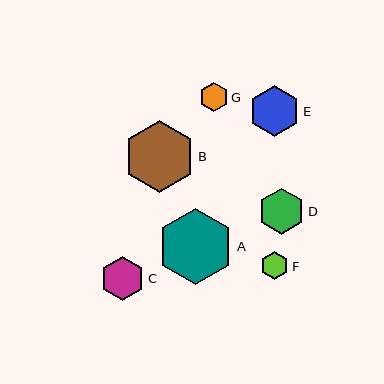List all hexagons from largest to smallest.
From largest to smallest: A, B, E, D, C, G, F.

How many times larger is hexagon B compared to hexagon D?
Hexagon B is approximately 1.6 times the size of hexagon D.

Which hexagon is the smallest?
Hexagon F is the smallest with a size of approximately 28 pixels.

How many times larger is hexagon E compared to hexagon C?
Hexagon E is approximately 1.1 times the size of hexagon C.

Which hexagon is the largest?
Hexagon A is the largest with a size of approximately 76 pixels.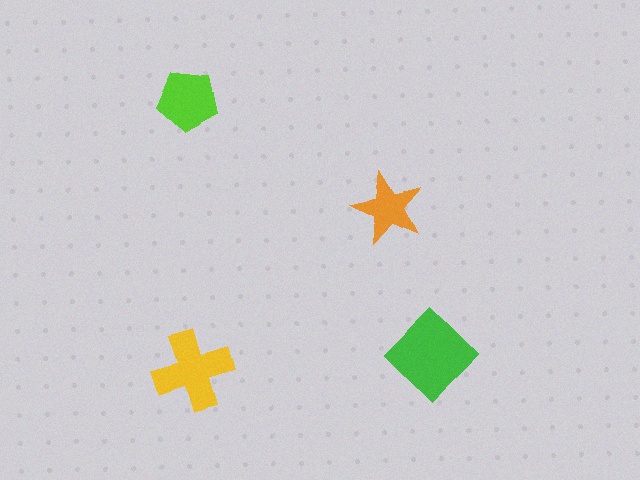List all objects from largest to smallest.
The green diamond, the yellow cross, the lime pentagon, the orange star.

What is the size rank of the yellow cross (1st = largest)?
2nd.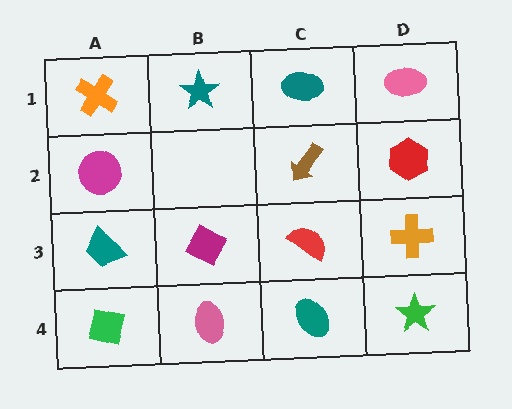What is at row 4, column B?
A pink ellipse.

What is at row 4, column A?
A green square.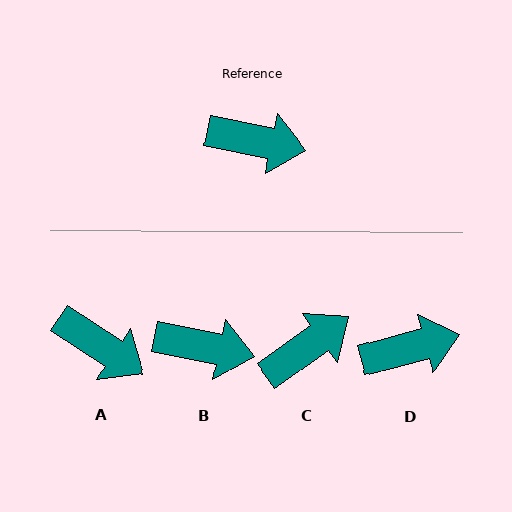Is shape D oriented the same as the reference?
No, it is off by about 27 degrees.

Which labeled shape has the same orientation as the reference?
B.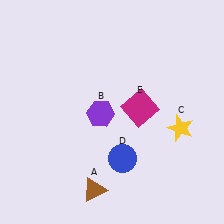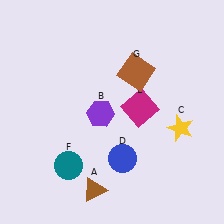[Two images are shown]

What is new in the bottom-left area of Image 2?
A teal circle (F) was added in the bottom-left area of Image 2.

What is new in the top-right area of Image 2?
A brown square (G) was added in the top-right area of Image 2.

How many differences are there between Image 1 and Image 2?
There are 2 differences between the two images.